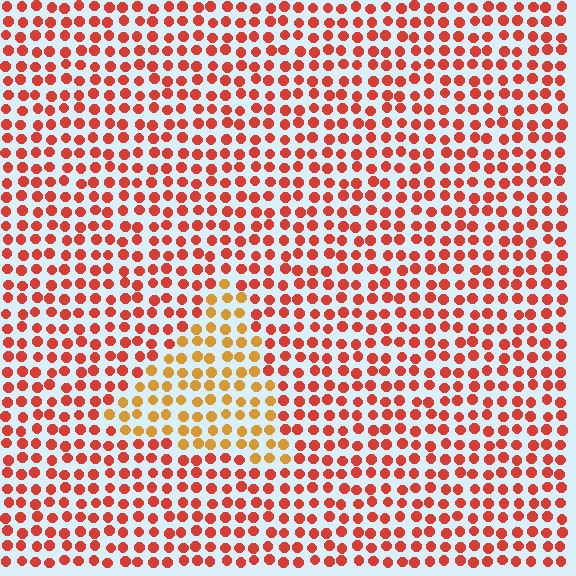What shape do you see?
I see a triangle.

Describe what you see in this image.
The image is filled with small red elements in a uniform arrangement. A triangle-shaped region is visible where the elements are tinted to a slightly different hue, forming a subtle color boundary.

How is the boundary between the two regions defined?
The boundary is defined purely by a slight shift in hue (about 34 degrees). Spacing, size, and orientation are identical on both sides.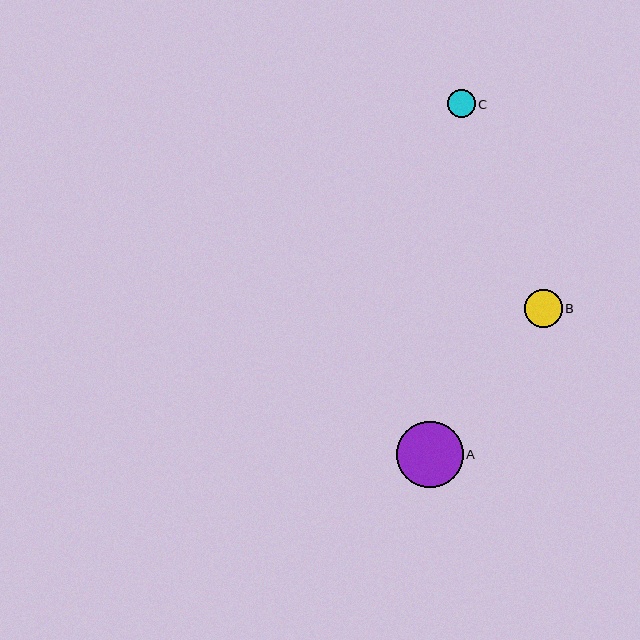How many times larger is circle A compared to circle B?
Circle A is approximately 1.8 times the size of circle B.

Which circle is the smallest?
Circle C is the smallest with a size of approximately 28 pixels.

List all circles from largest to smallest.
From largest to smallest: A, B, C.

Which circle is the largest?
Circle A is the largest with a size of approximately 67 pixels.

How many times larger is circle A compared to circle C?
Circle A is approximately 2.4 times the size of circle C.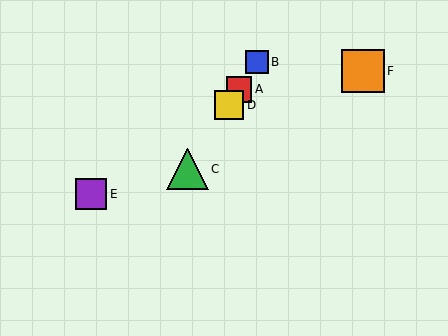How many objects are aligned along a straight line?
4 objects (A, B, C, D) are aligned along a straight line.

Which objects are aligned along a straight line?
Objects A, B, C, D are aligned along a straight line.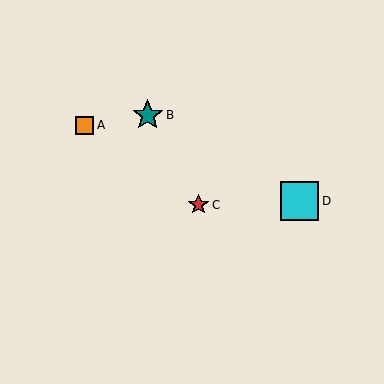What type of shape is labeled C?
Shape C is a red star.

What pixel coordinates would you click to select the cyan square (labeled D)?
Click at (299, 201) to select the cyan square D.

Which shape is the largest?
The cyan square (labeled D) is the largest.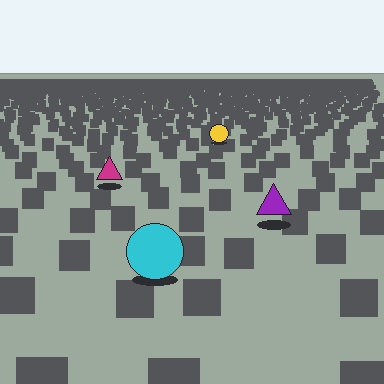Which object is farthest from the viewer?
The yellow circle is farthest from the viewer. It appears smaller and the ground texture around it is denser.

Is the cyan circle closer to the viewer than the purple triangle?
Yes. The cyan circle is closer — you can tell from the texture gradient: the ground texture is coarser near it.